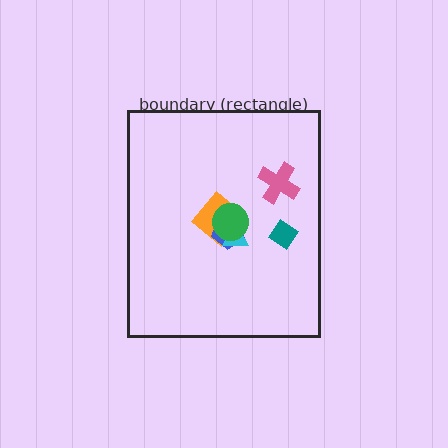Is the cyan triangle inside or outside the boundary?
Inside.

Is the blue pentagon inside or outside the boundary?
Inside.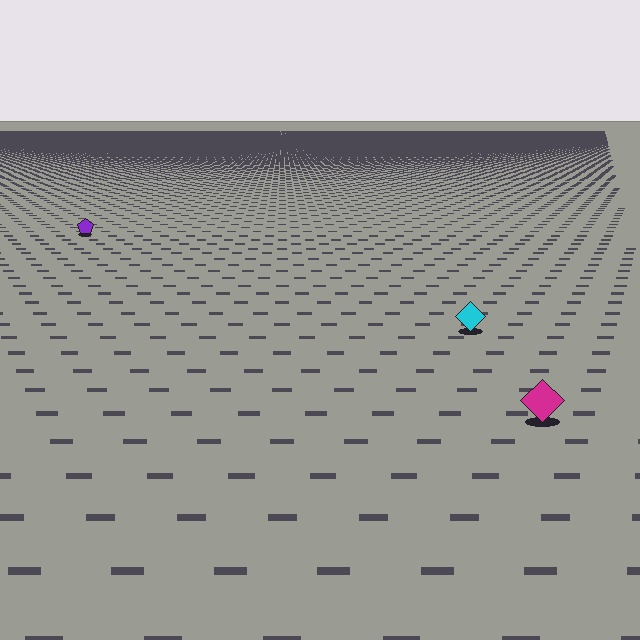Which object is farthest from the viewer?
The purple pentagon is farthest from the viewer. It appears smaller and the ground texture around it is denser.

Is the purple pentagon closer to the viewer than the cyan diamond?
No. The cyan diamond is closer — you can tell from the texture gradient: the ground texture is coarser near it.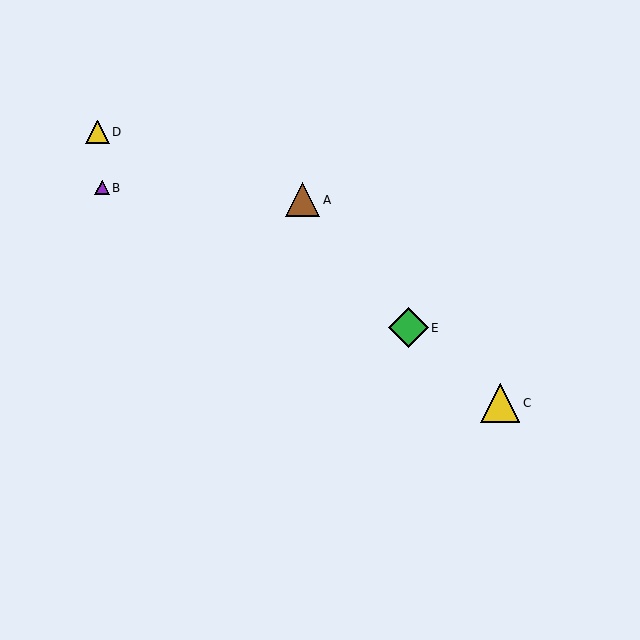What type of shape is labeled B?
Shape B is a purple triangle.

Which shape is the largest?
The green diamond (labeled E) is the largest.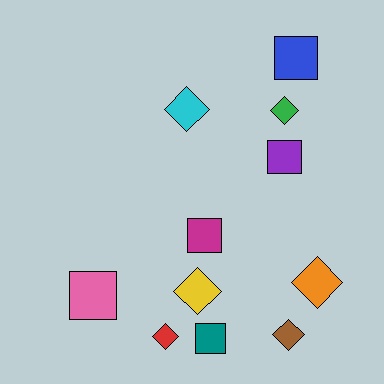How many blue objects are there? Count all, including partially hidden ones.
There is 1 blue object.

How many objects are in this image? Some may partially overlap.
There are 11 objects.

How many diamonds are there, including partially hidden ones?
There are 6 diamonds.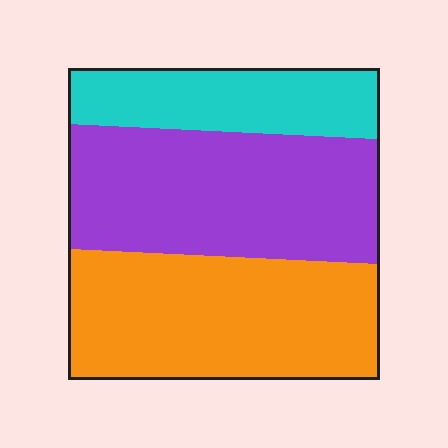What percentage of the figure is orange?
Orange covers 40% of the figure.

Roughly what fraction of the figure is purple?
Purple takes up about two fifths (2/5) of the figure.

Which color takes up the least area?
Cyan, at roughly 20%.